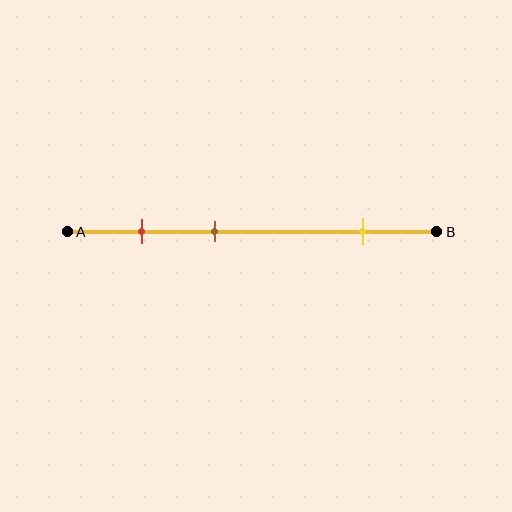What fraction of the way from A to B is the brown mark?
The brown mark is approximately 40% (0.4) of the way from A to B.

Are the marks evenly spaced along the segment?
No, the marks are not evenly spaced.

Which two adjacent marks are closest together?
The red and brown marks are the closest adjacent pair.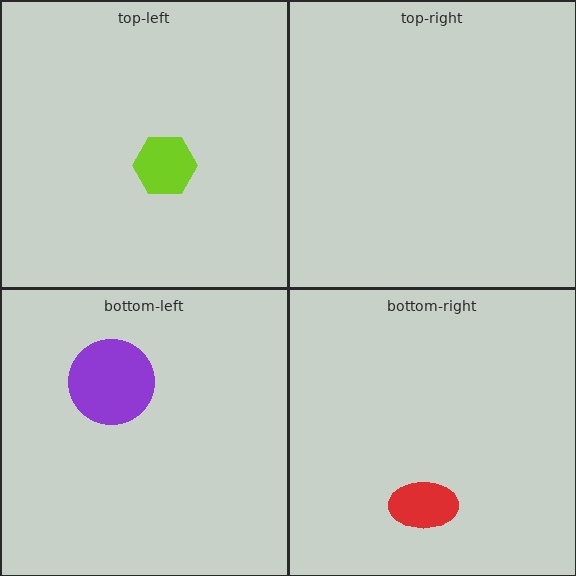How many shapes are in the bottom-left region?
1.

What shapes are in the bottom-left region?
The purple circle.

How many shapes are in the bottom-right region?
1.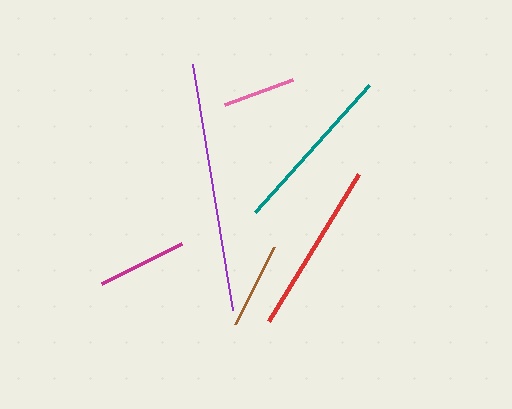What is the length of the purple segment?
The purple segment is approximately 249 pixels long.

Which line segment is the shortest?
The pink line is the shortest at approximately 72 pixels.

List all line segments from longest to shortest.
From longest to shortest: purple, red, teal, magenta, brown, pink.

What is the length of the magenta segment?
The magenta segment is approximately 90 pixels long.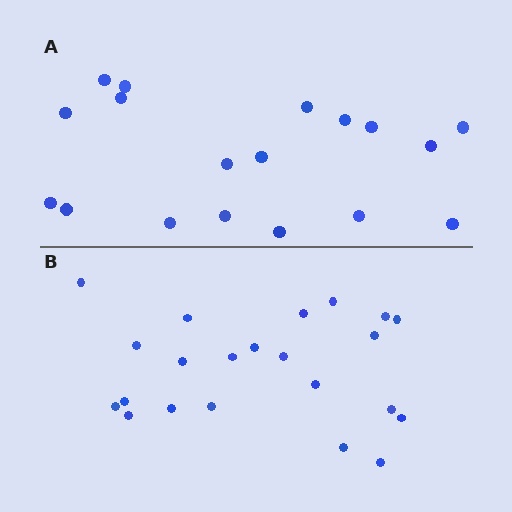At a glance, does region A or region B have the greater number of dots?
Region B (the bottom region) has more dots.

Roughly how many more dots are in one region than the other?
Region B has about 4 more dots than region A.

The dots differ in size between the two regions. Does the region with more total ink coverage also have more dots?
No. Region A has more total ink coverage because its dots are larger, but region B actually contains more individual dots. Total area can be misleading — the number of items is what matters here.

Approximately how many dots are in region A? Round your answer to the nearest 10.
About 20 dots. (The exact count is 18, which rounds to 20.)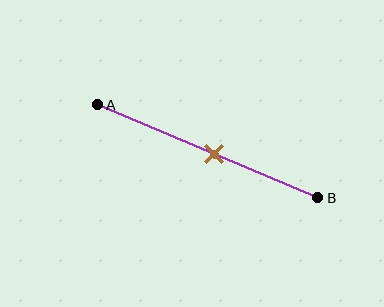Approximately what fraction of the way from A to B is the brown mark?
The brown mark is approximately 55% of the way from A to B.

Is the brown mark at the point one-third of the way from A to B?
No, the mark is at about 55% from A, not at the 33% one-third point.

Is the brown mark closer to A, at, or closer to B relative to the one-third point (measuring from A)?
The brown mark is closer to point B than the one-third point of segment AB.